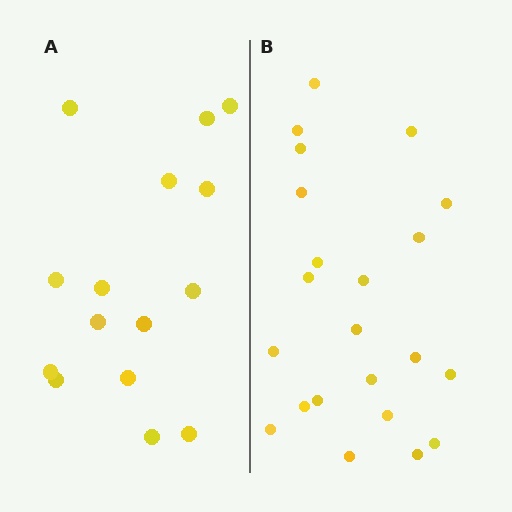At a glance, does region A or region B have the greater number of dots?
Region B (the right region) has more dots.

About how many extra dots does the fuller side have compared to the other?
Region B has roughly 8 or so more dots than region A.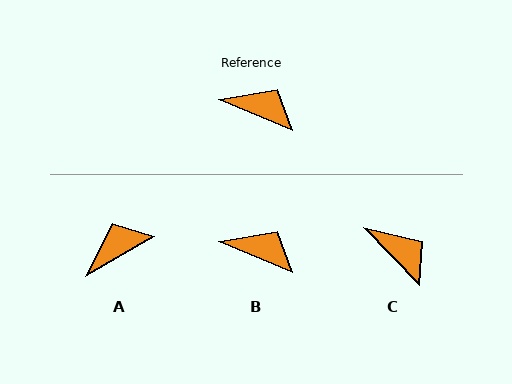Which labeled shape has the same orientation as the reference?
B.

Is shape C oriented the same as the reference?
No, it is off by about 23 degrees.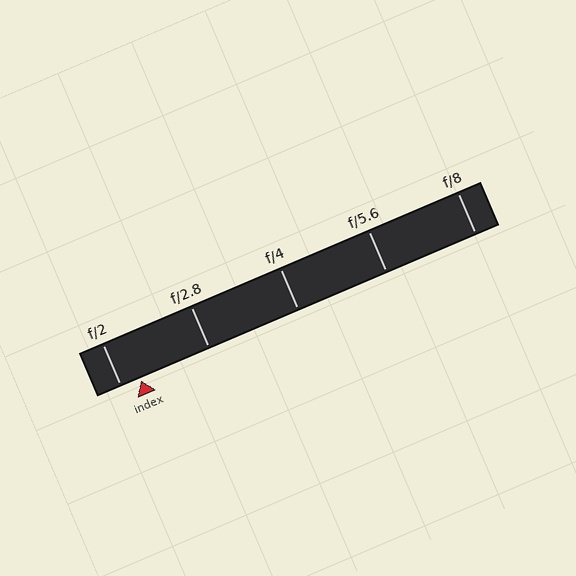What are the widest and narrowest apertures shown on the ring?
The widest aperture shown is f/2 and the narrowest is f/8.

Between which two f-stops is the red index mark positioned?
The index mark is between f/2 and f/2.8.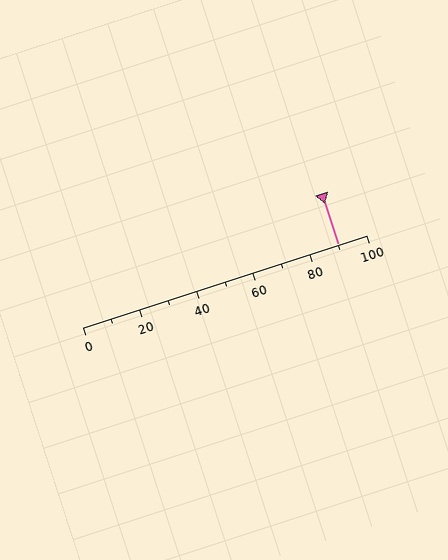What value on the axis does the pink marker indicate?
The marker indicates approximately 90.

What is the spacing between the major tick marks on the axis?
The major ticks are spaced 20 apart.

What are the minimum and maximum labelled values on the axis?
The axis runs from 0 to 100.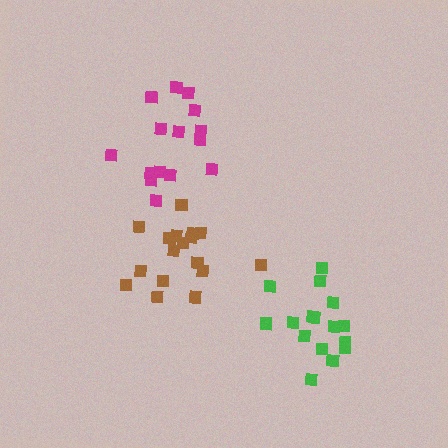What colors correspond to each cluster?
The clusters are colored: brown, magenta, green.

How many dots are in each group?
Group 1: 17 dots, Group 2: 15 dots, Group 3: 16 dots (48 total).